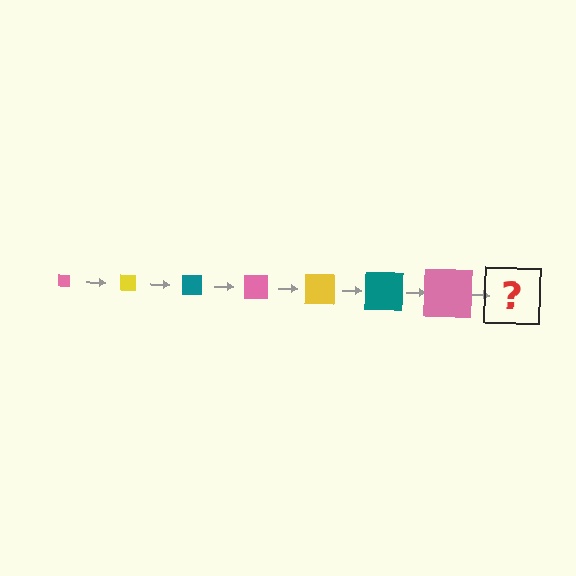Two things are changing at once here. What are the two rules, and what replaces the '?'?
The two rules are that the square grows larger each step and the color cycles through pink, yellow, and teal. The '?' should be a yellow square, larger than the previous one.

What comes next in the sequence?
The next element should be a yellow square, larger than the previous one.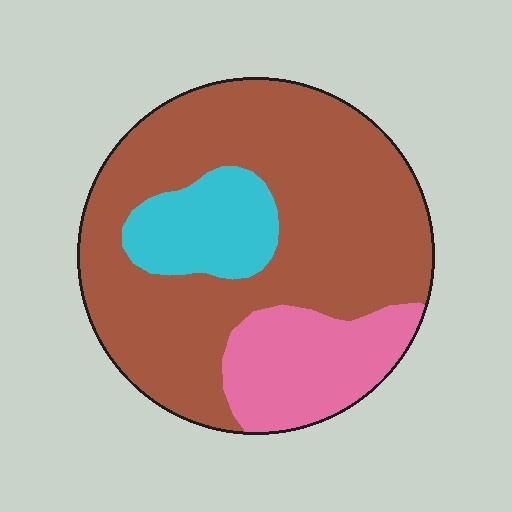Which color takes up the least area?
Cyan, at roughly 15%.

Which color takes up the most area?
Brown, at roughly 70%.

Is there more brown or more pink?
Brown.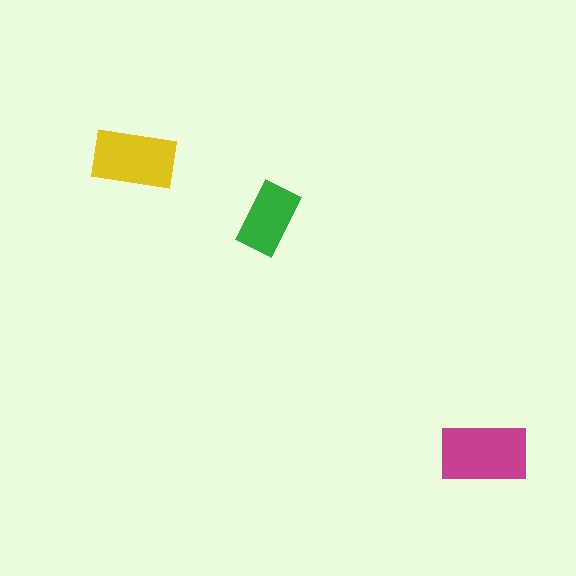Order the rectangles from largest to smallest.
the magenta one, the yellow one, the green one.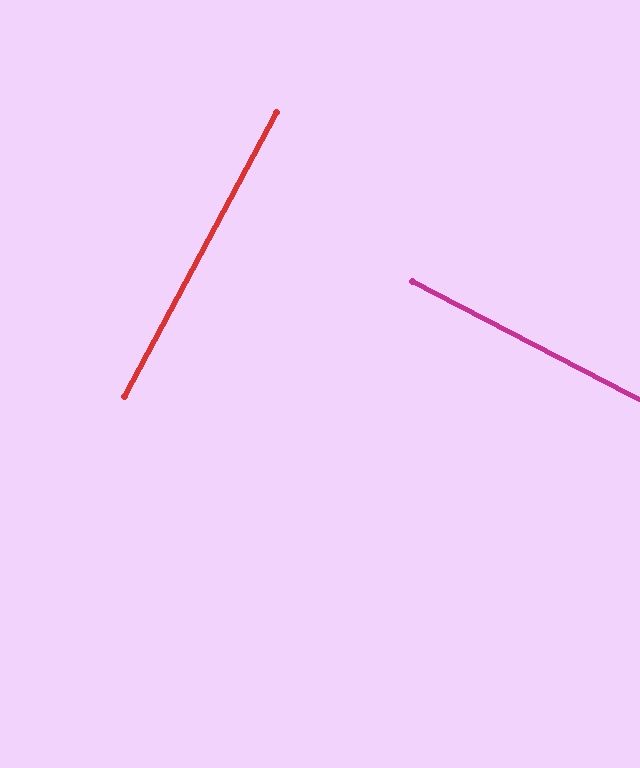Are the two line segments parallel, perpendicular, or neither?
Perpendicular — they meet at approximately 89°.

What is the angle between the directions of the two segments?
Approximately 89 degrees.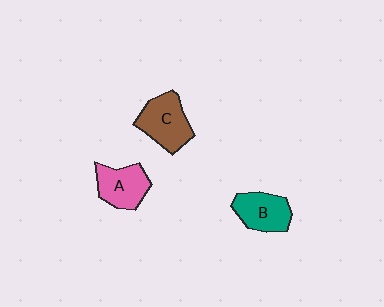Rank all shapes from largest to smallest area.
From largest to smallest: C (brown), B (teal), A (pink).